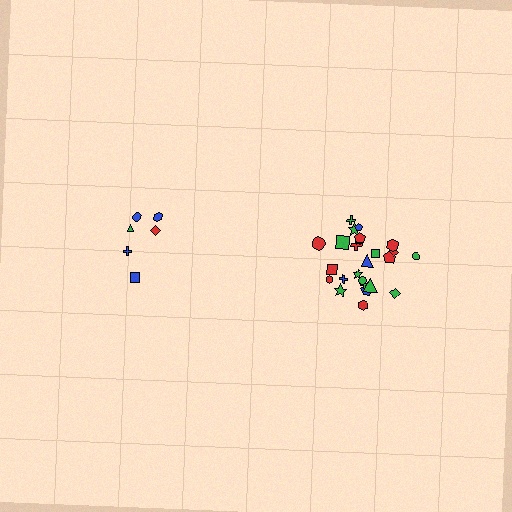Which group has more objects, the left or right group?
The right group.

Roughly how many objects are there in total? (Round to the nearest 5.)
Roughly 30 objects in total.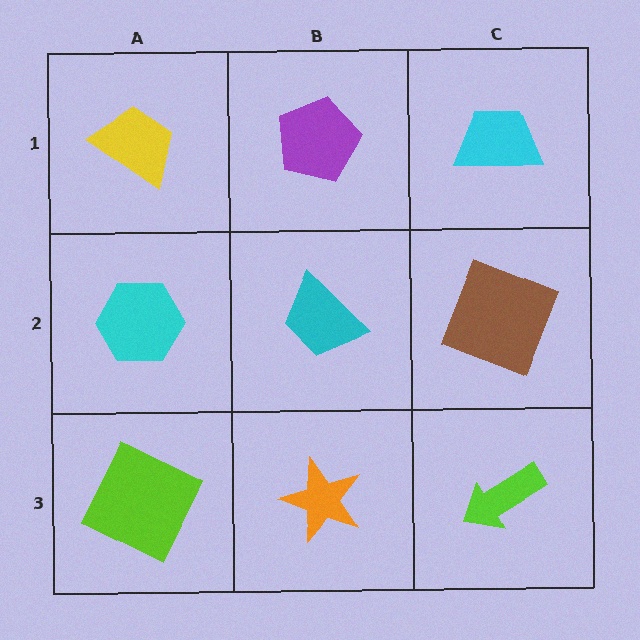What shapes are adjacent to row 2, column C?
A cyan trapezoid (row 1, column C), a lime arrow (row 3, column C), a cyan trapezoid (row 2, column B).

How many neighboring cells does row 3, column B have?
3.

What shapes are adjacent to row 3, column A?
A cyan hexagon (row 2, column A), an orange star (row 3, column B).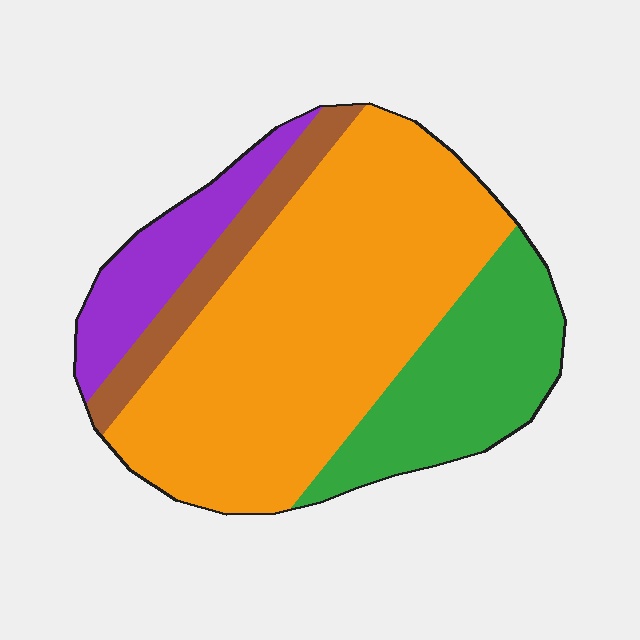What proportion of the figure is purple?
Purple takes up about one eighth (1/8) of the figure.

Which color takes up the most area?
Orange, at roughly 55%.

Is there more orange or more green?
Orange.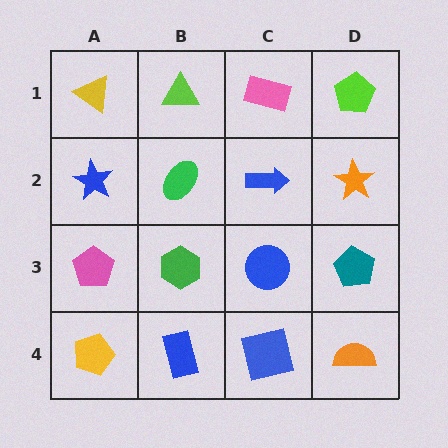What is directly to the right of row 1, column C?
A lime pentagon.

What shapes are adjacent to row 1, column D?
An orange star (row 2, column D), a pink rectangle (row 1, column C).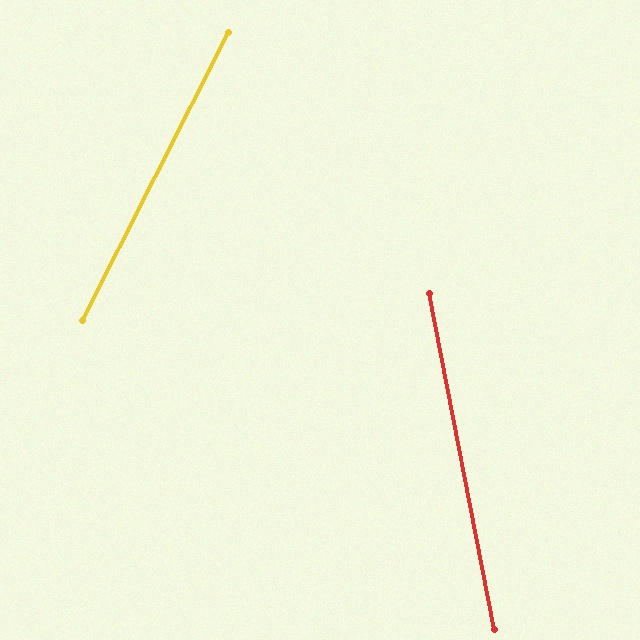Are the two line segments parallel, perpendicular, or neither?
Neither parallel nor perpendicular — they differ by about 38°.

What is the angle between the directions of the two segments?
Approximately 38 degrees.